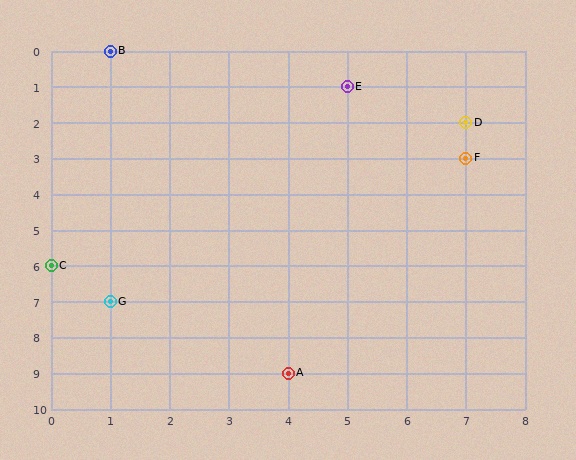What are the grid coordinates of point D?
Point D is at grid coordinates (7, 2).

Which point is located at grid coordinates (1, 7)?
Point G is at (1, 7).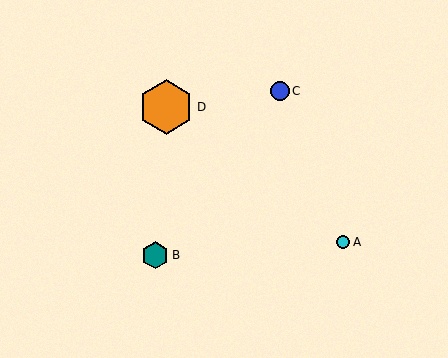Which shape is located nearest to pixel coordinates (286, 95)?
The blue circle (labeled C) at (280, 91) is nearest to that location.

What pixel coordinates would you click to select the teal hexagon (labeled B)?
Click at (155, 255) to select the teal hexagon B.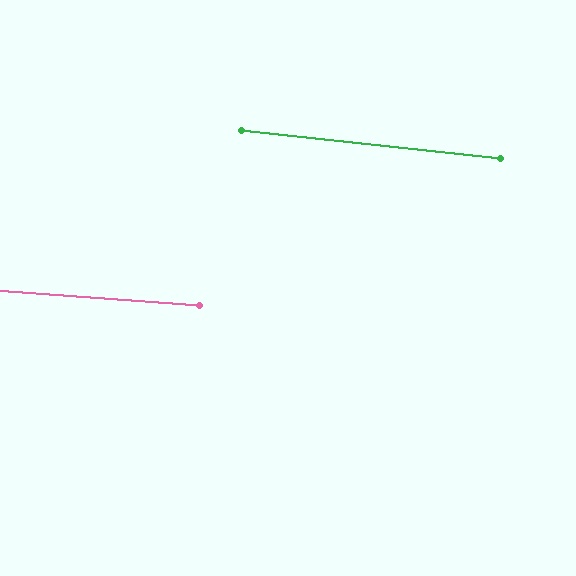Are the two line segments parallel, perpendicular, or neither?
Parallel — their directions differ by only 2.0°.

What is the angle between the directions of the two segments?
Approximately 2 degrees.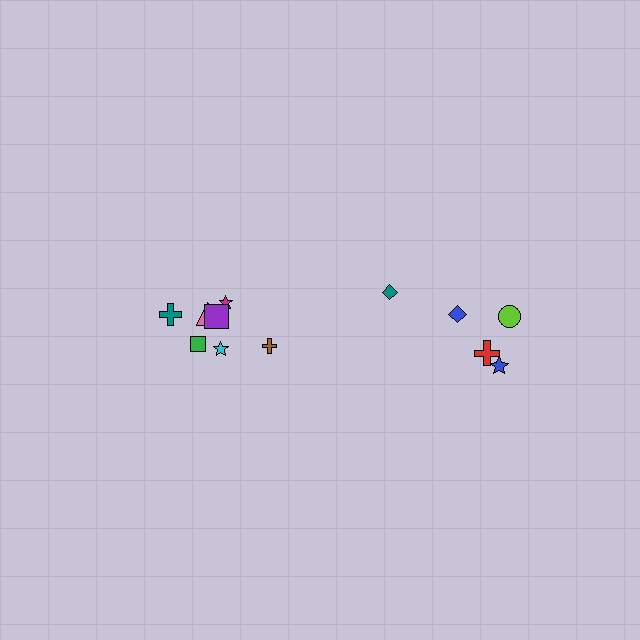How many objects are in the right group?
There are 5 objects.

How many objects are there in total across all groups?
There are 12 objects.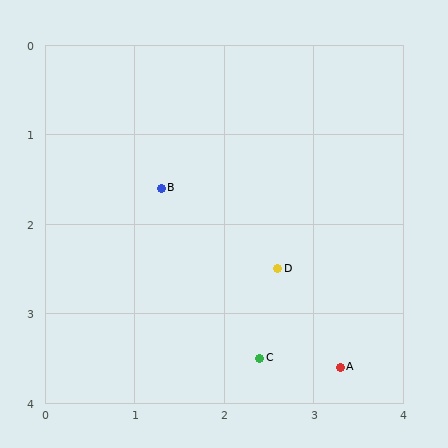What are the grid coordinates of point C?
Point C is at approximately (2.4, 3.5).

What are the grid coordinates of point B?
Point B is at approximately (1.3, 1.6).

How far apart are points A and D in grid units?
Points A and D are about 1.3 grid units apart.